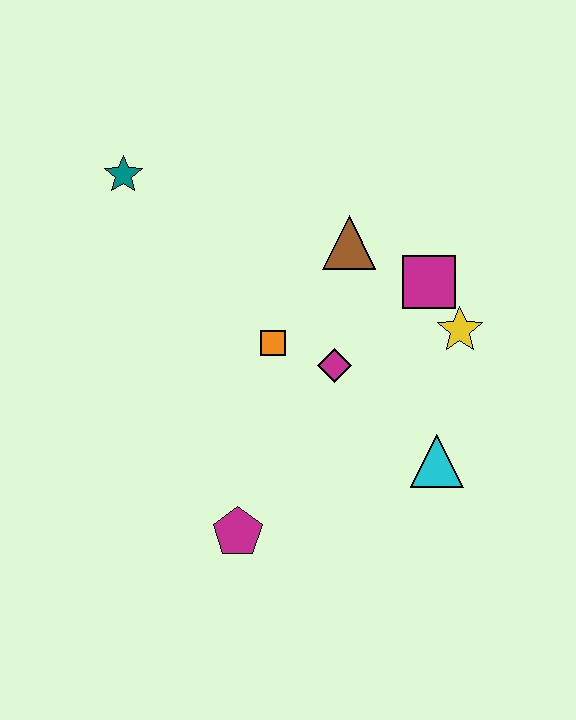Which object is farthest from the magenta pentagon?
The teal star is farthest from the magenta pentagon.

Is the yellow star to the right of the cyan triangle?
Yes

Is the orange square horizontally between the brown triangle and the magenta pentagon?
Yes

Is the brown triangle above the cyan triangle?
Yes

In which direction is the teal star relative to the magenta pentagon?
The teal star is above the magenta pentagon.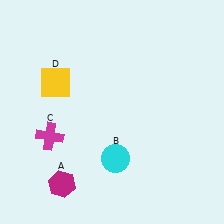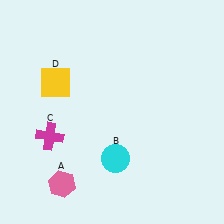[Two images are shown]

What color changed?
The hexagon (A) changed from magenta in Image 1 to pink in Image 2.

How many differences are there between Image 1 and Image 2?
There is 1 difference between the two images.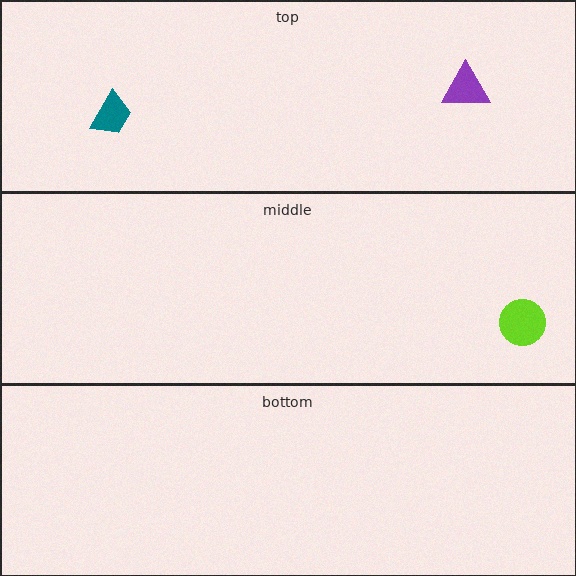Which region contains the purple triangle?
The top region.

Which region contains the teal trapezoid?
The top region.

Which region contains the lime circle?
The middle region.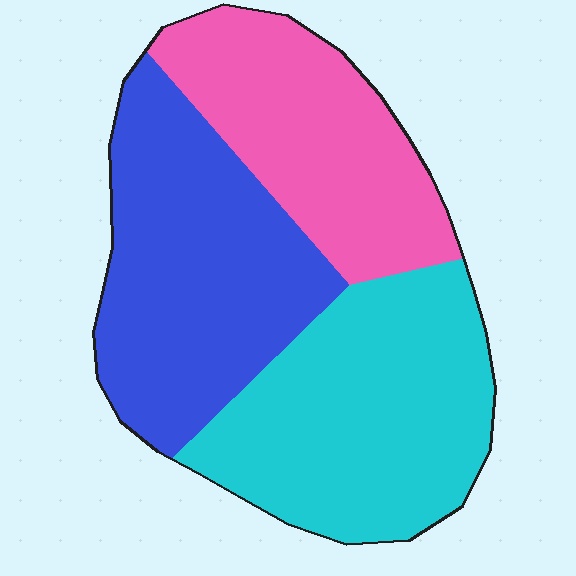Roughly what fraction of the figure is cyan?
Cyan covers about 35% of the figure.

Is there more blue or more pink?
Blue.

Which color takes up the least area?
Pink, at roughly 30%.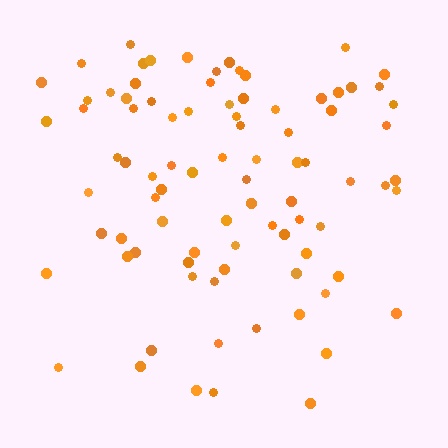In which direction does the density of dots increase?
From bottom to top, with the top side densest.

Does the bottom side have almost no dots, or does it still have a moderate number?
Still a moderate number, just noticeably fewer than the top.